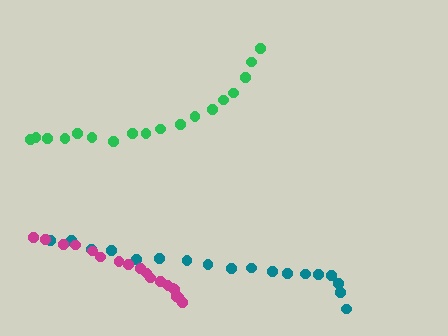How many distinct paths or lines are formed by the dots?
There are 3 distinct paths.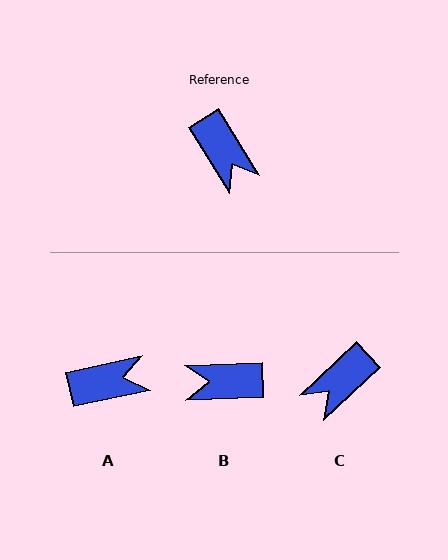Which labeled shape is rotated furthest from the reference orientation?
B, about 120 degrees away.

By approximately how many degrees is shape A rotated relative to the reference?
Approximately 70 degrees counter-clockwise.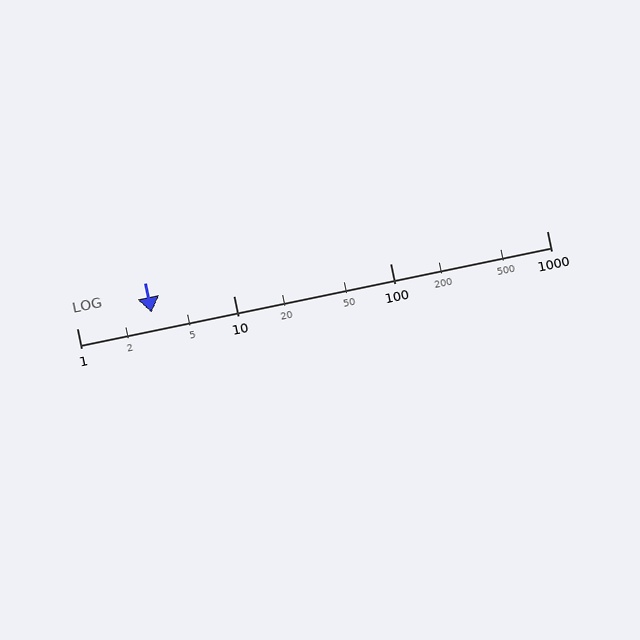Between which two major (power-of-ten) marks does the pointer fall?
The pointer is between 1 and 10.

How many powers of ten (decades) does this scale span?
The scale spans 3 decades, from 1 to 1000.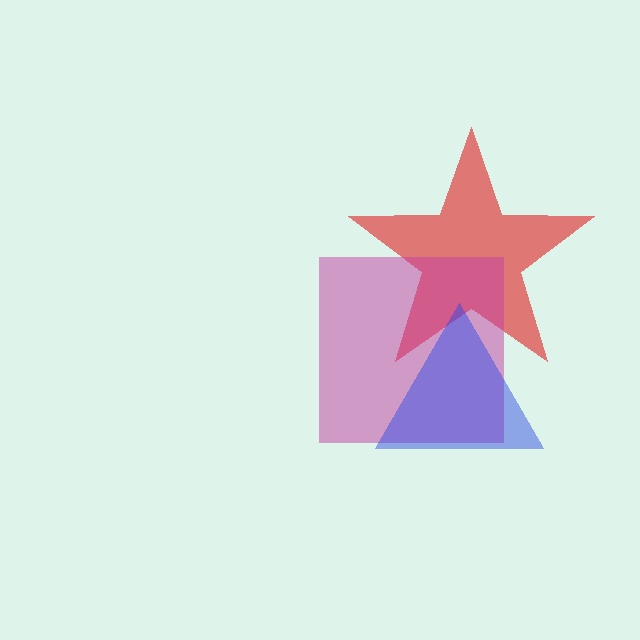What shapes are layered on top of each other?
The layered shapes are: a red star, a magenta square, a blue triangle.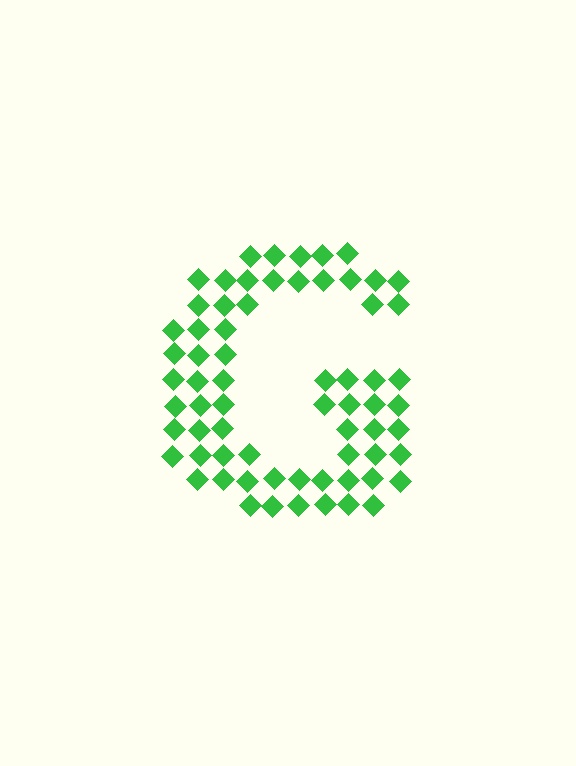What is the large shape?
The large shape is the letter G.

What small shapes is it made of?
It is made of small diamonds.